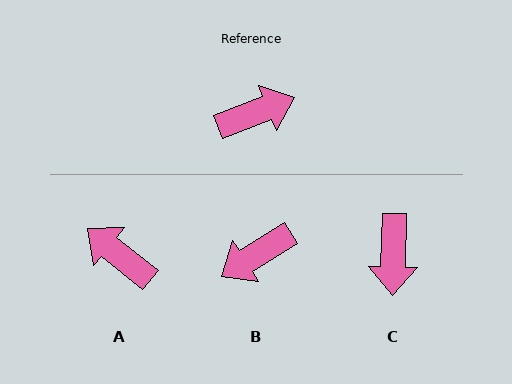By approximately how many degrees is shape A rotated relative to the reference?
Approximately 119 degrees counter-clockwise.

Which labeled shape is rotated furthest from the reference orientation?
B, about 169 degrees away.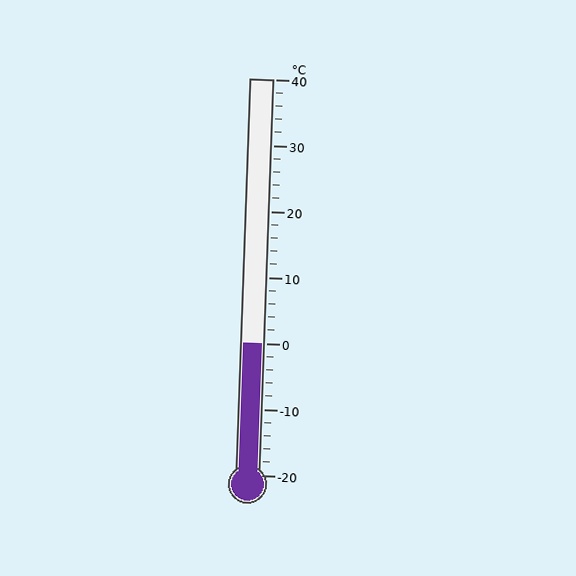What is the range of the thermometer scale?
The thermometer scale ranges from -20°C to 40°C.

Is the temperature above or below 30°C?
The temperature is below 30°C.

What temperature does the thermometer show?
The thermometer shows approximately 0°C.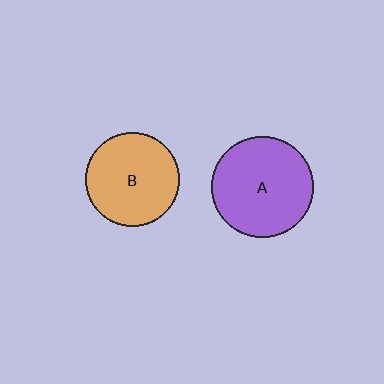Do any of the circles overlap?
No, none of the circles overlap.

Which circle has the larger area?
Circle A (purple).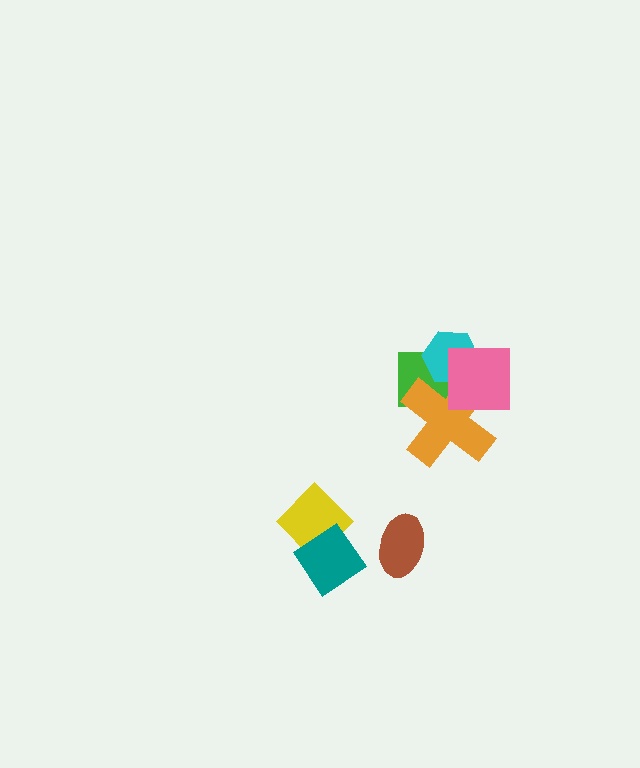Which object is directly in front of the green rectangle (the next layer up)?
The orange cross is directly in front of the green rectangle.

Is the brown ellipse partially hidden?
No, no other shape covers it.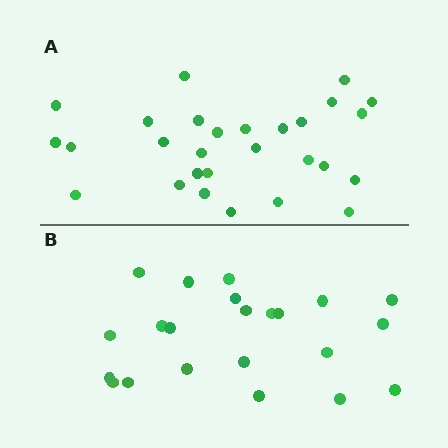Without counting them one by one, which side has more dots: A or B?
Region A (the top region) has more dots.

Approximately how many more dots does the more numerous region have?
Region A has about 6 more dots than region B.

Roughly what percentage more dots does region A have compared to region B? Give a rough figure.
About 25% more.